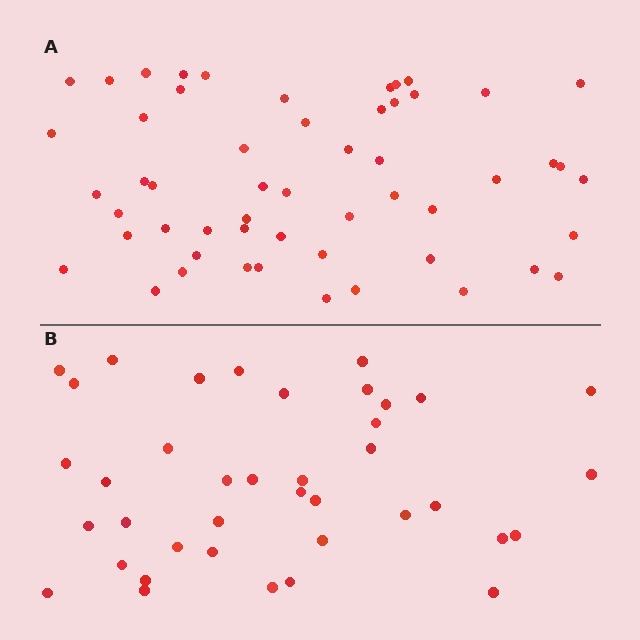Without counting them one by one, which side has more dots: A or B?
Region A (the top region) has more dots.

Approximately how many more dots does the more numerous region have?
Region A has approximately 15 more dots than region B.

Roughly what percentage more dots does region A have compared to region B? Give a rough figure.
About 40% more.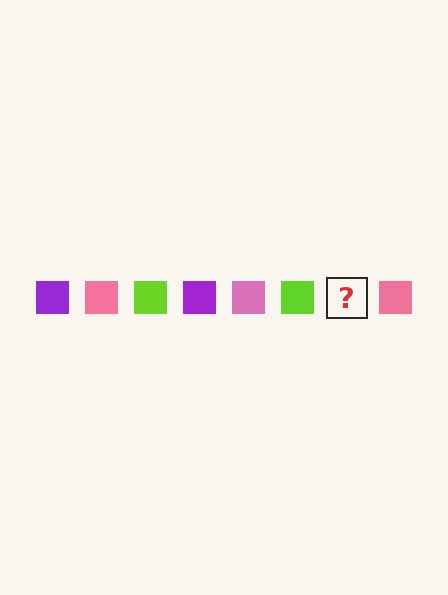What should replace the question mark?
The question mark should be replaced with a purple square.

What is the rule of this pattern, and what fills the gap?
The rule is that the pattern cycles through purple, pink, lime squares. The gap should be filled with a purple square.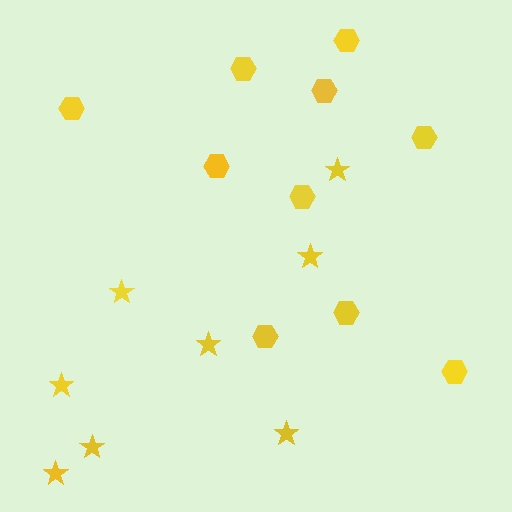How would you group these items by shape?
There are 2 groups: one group of hexagons (10) and one group of stars (8).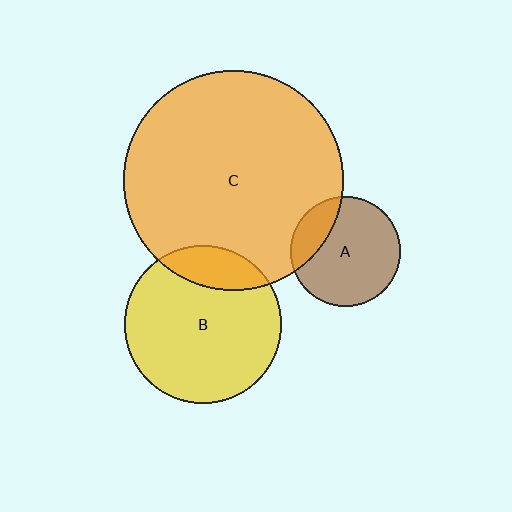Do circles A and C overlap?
Yes.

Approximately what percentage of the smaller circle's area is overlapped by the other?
Approximately 20%.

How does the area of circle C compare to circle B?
Approximately 1.9 times.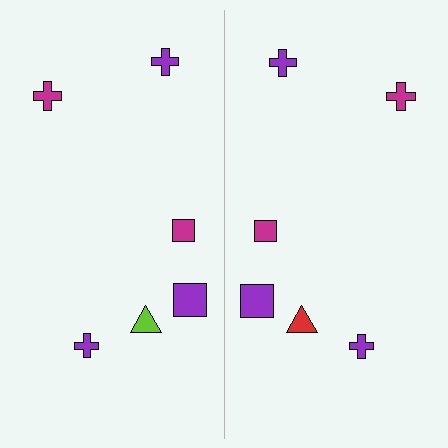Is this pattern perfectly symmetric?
No, the pattern is not perfectly symmetric. The red triangle on the right side breaks the symmetry — its mirror counterpart is lime.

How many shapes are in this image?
There are 12 shapes in this image.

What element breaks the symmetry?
The red triangle on the right side breaks the symmetry — its mirror counterpart is lime.